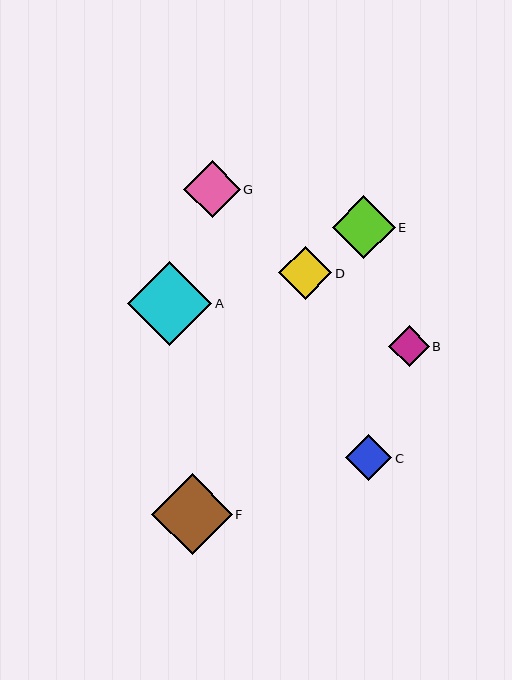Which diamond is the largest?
Diamond A is the largest with a size of approximately 84 pixels.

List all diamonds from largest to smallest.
From largest to smallest: A, F, E, G, D, C, B.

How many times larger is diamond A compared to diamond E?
Diamond A is approximately 1.3 times the size of diamond E.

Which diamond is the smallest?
Diamond B is the smallest with a size of approximately 41 pixels.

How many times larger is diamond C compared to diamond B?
Diamond C is approximately 1.1 times the size of diamond B.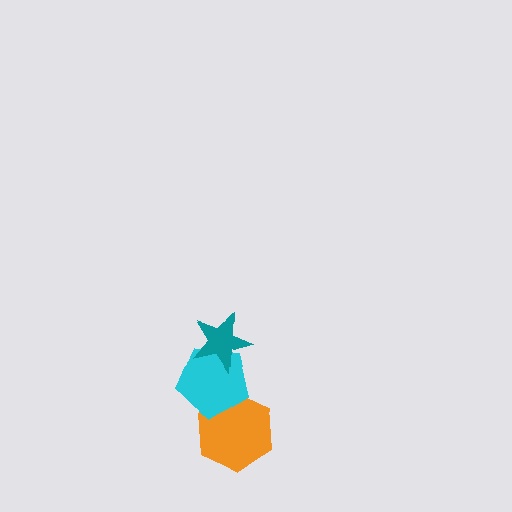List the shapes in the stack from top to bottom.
From top to bottom: the teal star, the cyan pentagon, the orange hexagon.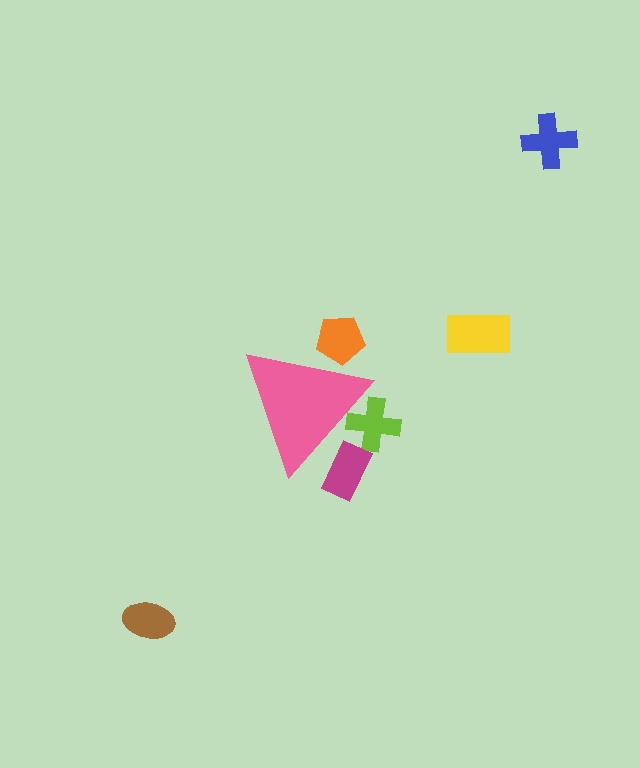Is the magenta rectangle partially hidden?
Yes, the magenta rectangle is partially hidden behind the pink triangle.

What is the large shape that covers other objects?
A pink triangle.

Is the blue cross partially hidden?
No, the blue cross is fully visible.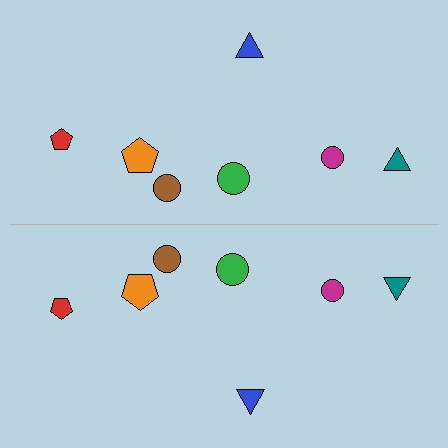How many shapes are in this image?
There are 14 shapes in this image.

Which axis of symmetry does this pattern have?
The pattern has a horizontal axis of symmetry running through the center of the image.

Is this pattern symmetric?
Yes, this pattern has bilateral (reflection) symmetry.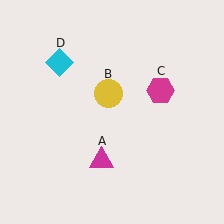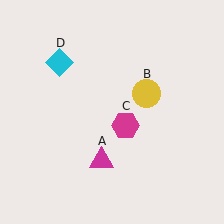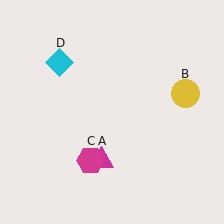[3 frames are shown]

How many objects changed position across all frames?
2 objects changed position: yellow circle (object B), magenta hexagon (object C).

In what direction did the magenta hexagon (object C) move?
The magenta hexagon (object C) moved down and to the left.